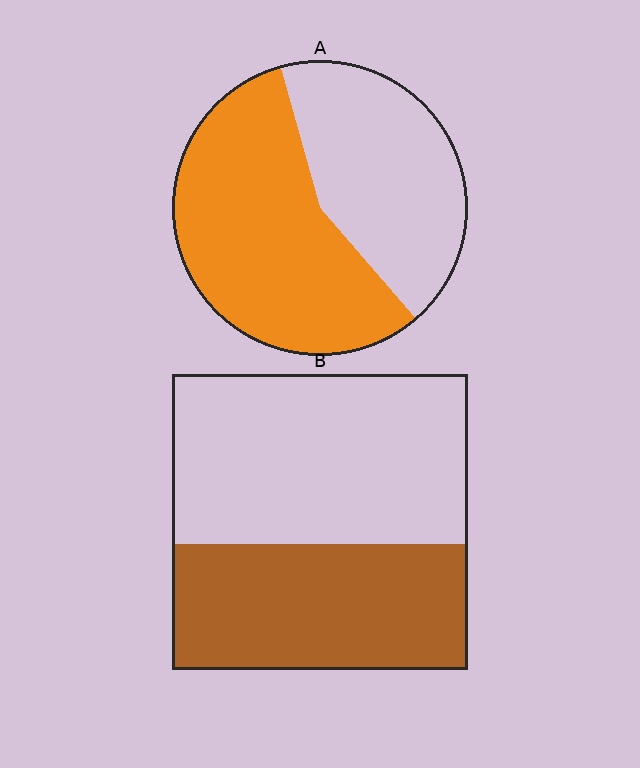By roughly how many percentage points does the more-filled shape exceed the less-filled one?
By roughly 15 percentage points (A over B).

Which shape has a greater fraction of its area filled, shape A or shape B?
Shape A.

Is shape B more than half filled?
No.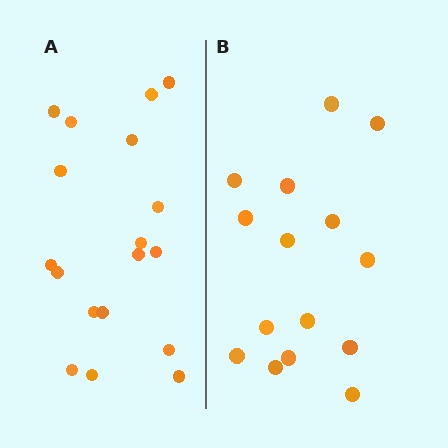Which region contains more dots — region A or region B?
Region A (the left region) has more dots.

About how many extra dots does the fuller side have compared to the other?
Region A has just a few more — roughly 2 or 3 more dots than region B.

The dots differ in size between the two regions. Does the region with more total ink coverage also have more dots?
No. Region B has more total ink coverage because its dots are larger, but region A actually contains more individual dots. Total area can be misleading — the number of items is what matters here.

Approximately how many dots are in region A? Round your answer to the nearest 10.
About 20 dots. (The exact count is 18, which rounds to 20.)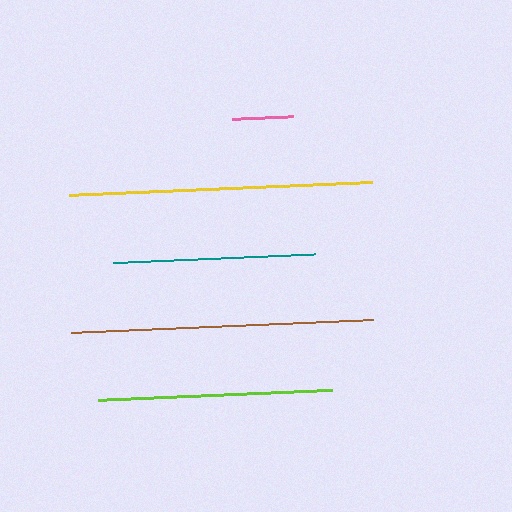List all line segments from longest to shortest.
From longest to shortest: yellow, brown, lime, teal, pink.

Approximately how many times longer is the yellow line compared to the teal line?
The yellow line is approximately 1.5 times the length of the teal line.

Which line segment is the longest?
The yellow line is the longest at approximately 303 pixels.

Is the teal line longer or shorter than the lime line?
The lime line is longer than the teal line.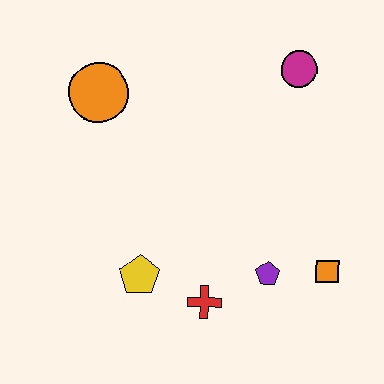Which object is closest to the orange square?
The purple pentagon is closest to the orange square.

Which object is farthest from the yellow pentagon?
The magenta circle is farthest from the yellow pentagon.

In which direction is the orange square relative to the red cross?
The orange square is to the right of the red cross.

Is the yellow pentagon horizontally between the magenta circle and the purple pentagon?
No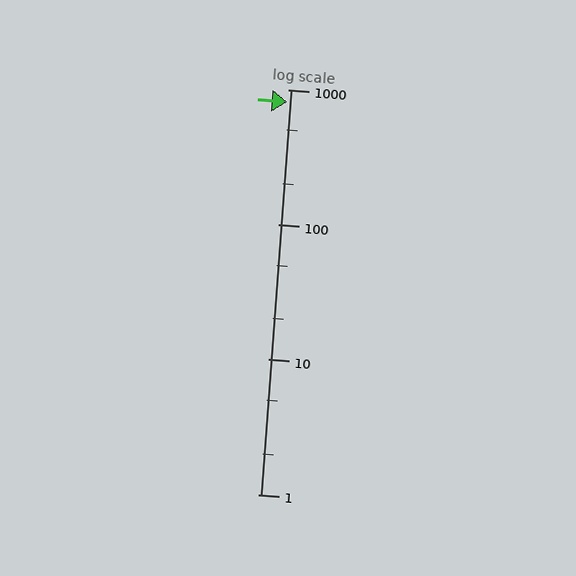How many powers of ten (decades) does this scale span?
The scale spans 3 decades, from 1 to 1000.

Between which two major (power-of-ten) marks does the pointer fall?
The pointer is between 100 and 1000.